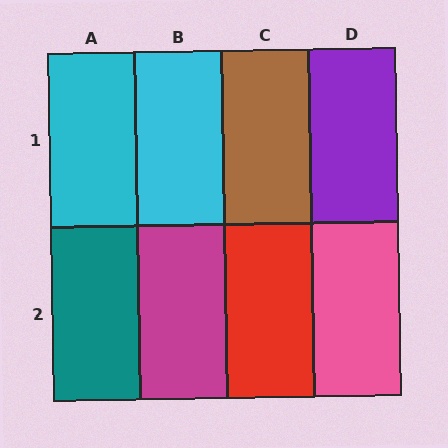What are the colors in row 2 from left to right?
Teal, magenta, red, pink.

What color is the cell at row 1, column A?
Cyan.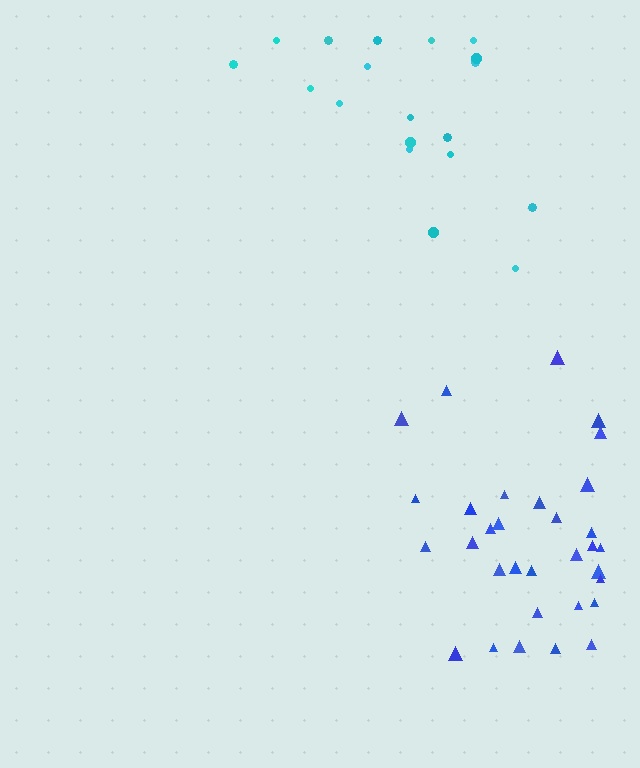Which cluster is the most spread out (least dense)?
Cyan.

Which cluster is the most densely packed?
Blue.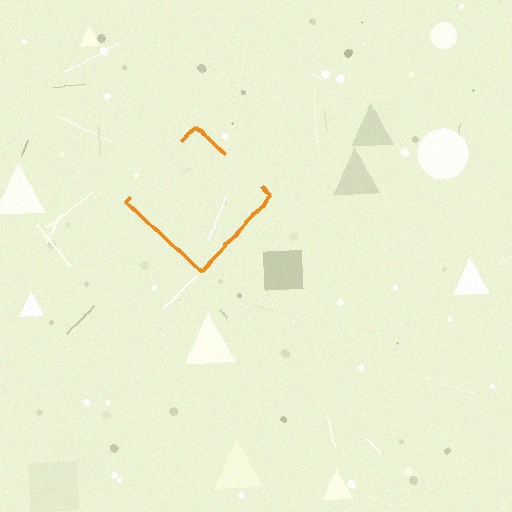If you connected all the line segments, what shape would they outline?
They would outline a diamond.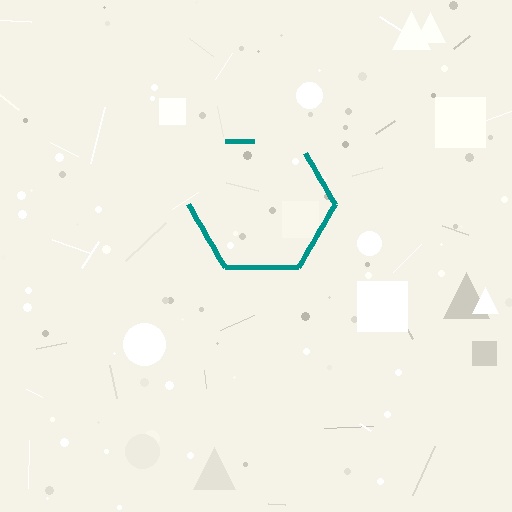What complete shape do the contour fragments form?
The contour fragments form a hexagon.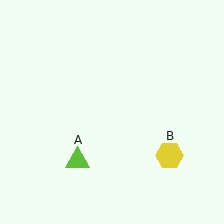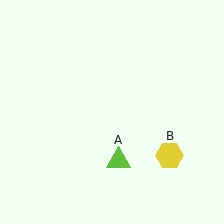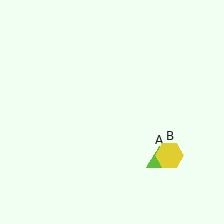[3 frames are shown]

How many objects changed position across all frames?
1 object changed position: lime triangle (object A).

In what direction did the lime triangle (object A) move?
The lime triangle (object A) moved right.